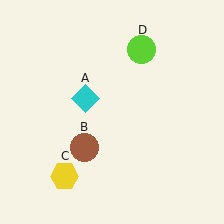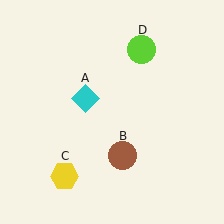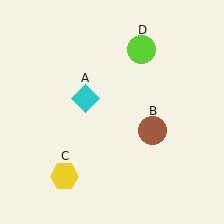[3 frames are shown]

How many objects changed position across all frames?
1 object changed position: brown circle (object B).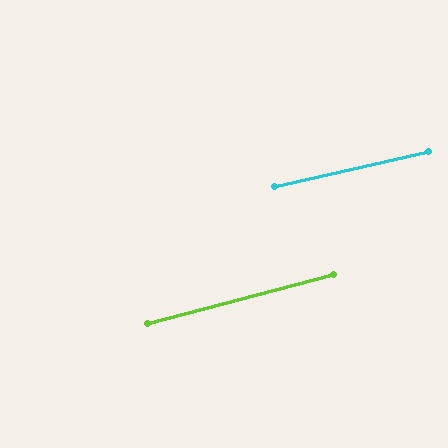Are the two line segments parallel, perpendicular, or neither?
Parallel — their directions differ by only 1.9°.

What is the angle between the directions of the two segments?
Approximately 2 degrees.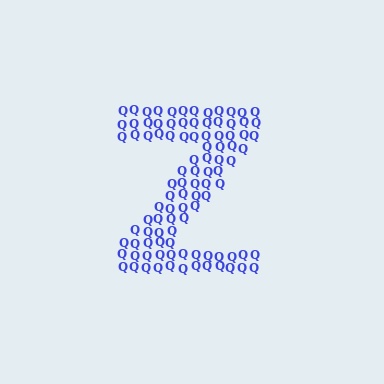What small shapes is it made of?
It is made of small letter Q's.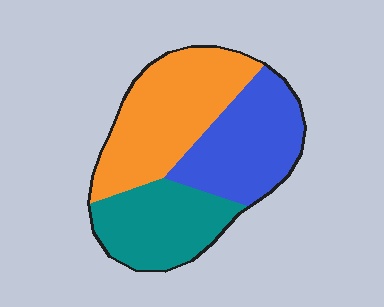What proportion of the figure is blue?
Blue covers around 30% of the figure.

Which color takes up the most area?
Orange, at roughly 40%.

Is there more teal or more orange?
Orange.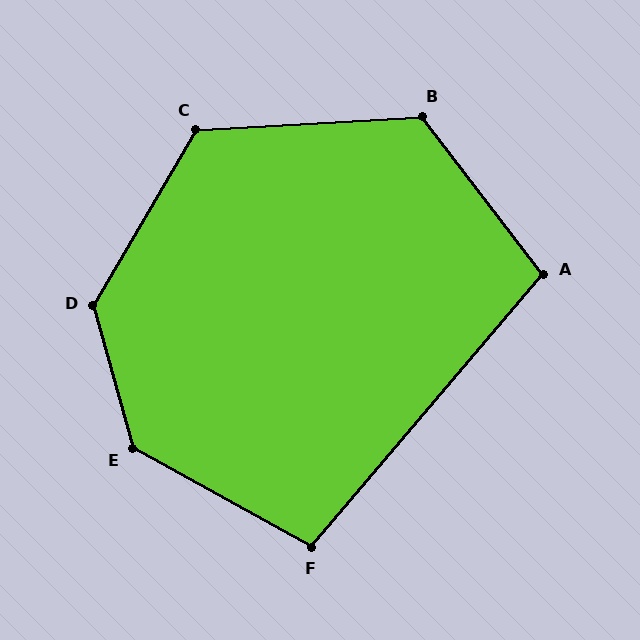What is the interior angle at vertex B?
Approximately 124 degrees (obtuse).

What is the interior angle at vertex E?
Approximately 134 degrees (obtuse).